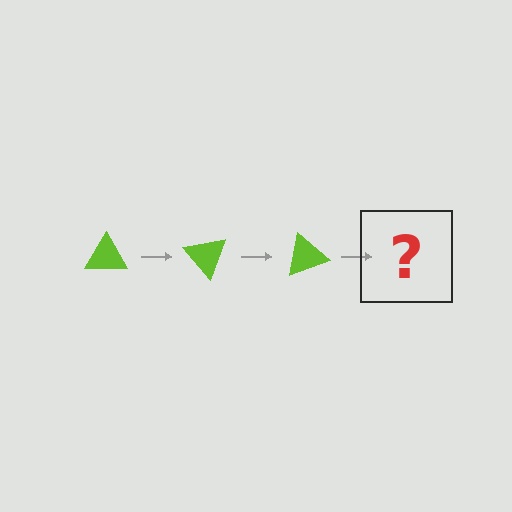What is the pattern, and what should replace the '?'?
The pattern is that the triangle rotates 50 degrees each step. The '?' should be a lime triangle rotated 150 degrees.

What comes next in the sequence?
The next element should be a lime triangle rotated 150 degrees.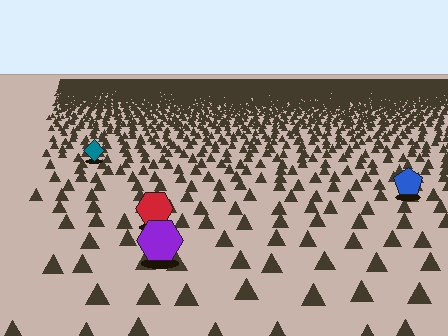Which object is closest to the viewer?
The purple hexagon is closest. The texture marks near it are larger and more spread out.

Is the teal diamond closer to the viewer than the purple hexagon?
No. The purple hexagon is closer — you can tell from the texture gradient: the ground texture is coarser near it.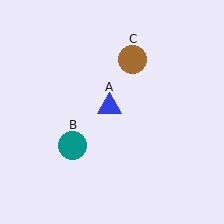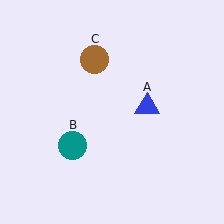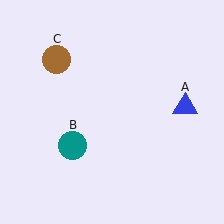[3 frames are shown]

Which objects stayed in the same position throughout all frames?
Teal circle (object B) remained stationary.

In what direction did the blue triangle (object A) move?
The blue triangle (object A) moved right.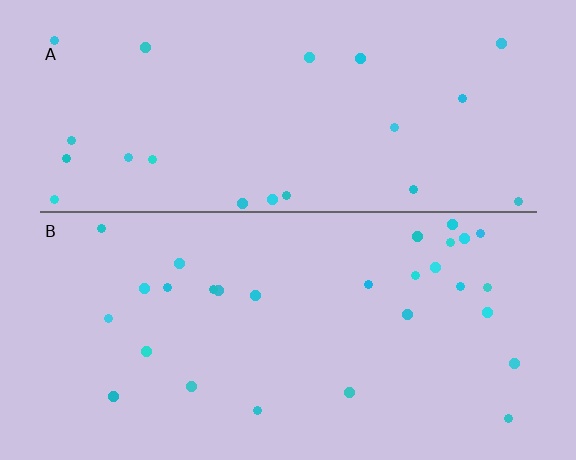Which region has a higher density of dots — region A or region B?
B (the bottom).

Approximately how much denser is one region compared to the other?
Approximately 1.3× — region B over region A.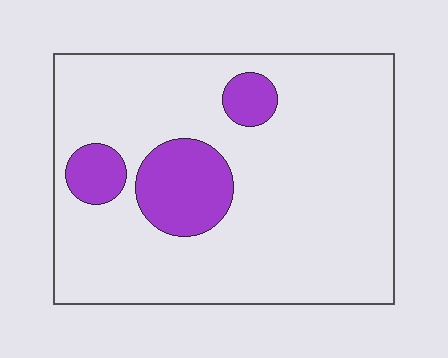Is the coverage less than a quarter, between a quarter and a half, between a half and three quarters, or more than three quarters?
Less than a quarter.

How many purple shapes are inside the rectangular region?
3.